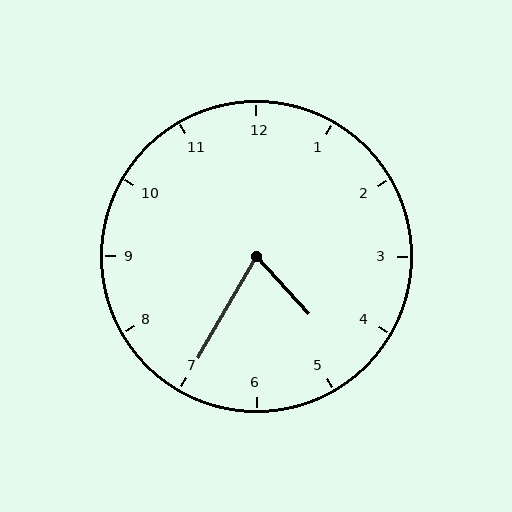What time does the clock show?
4:35.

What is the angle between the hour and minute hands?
Approximately 72 degrees.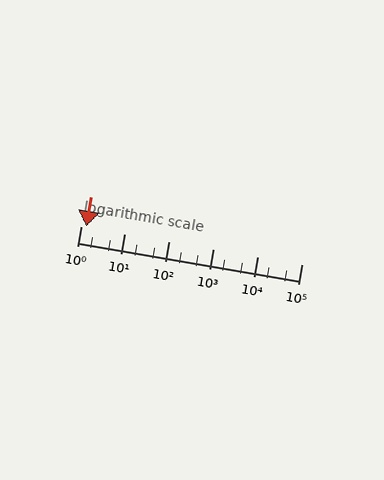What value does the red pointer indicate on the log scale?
The pointer indicates approximately 1.3.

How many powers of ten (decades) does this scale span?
The scale spans 5 decades, from 1 to 100000.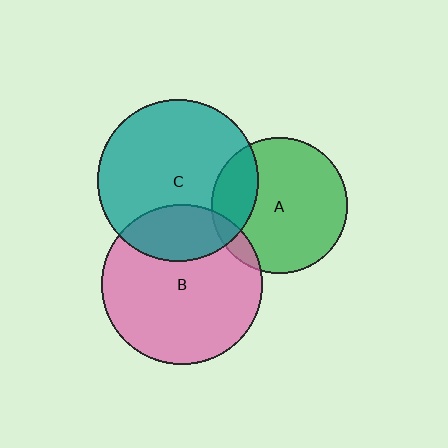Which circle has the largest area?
Circle C (teal).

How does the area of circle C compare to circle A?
Approximately 1.4 times.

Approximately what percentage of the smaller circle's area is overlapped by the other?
Approximately 25%.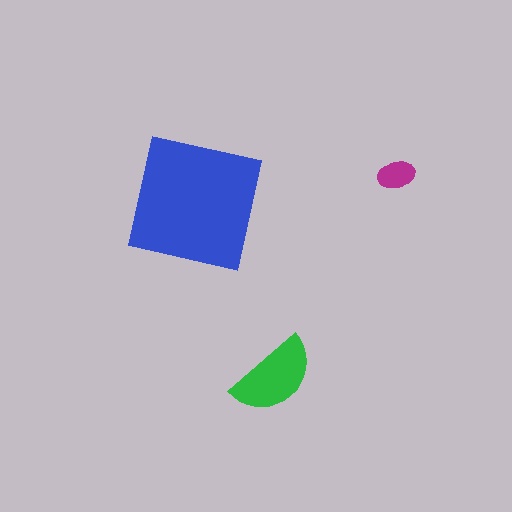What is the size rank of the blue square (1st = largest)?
1st.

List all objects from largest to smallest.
The blue square, the green semicircle, the magenta ellipse.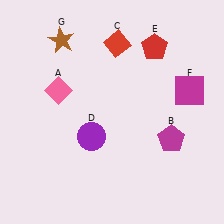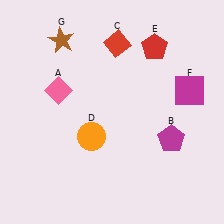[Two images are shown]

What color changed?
The circle (D) changed from purple in Image 1 to orange in Image 2.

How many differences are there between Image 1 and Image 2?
There is 1 difference between the two images.